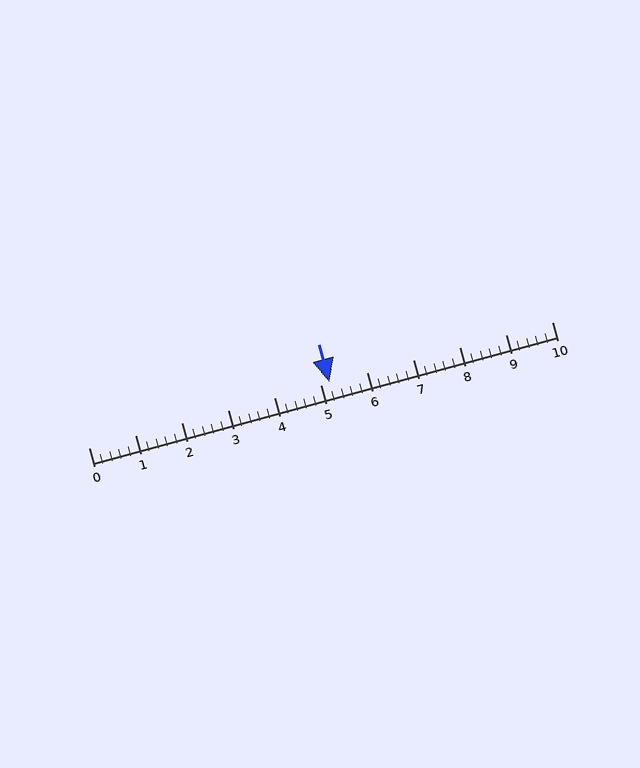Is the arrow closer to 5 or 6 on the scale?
The arrow is closer to 5.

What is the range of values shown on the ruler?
The ruler shows values from 0 to 10.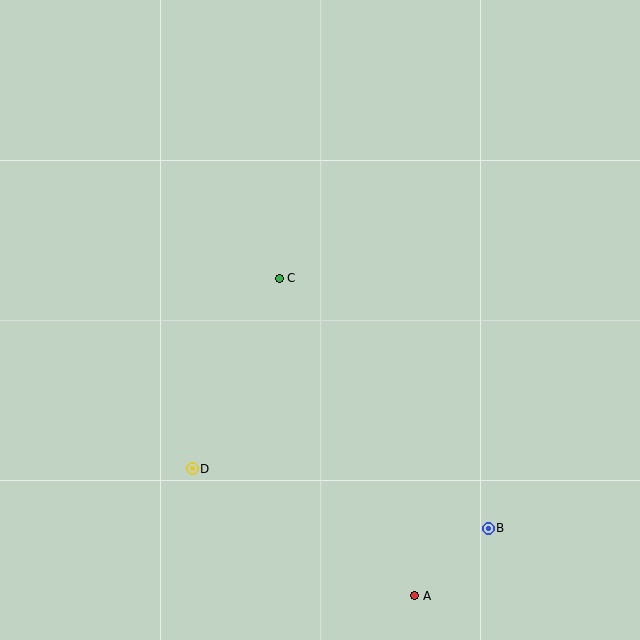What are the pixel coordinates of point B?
Point B is at (488, 528).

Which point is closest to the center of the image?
Point C at (279, 278) is closest to the center.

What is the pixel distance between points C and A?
The distance between C and A is 345 pixels.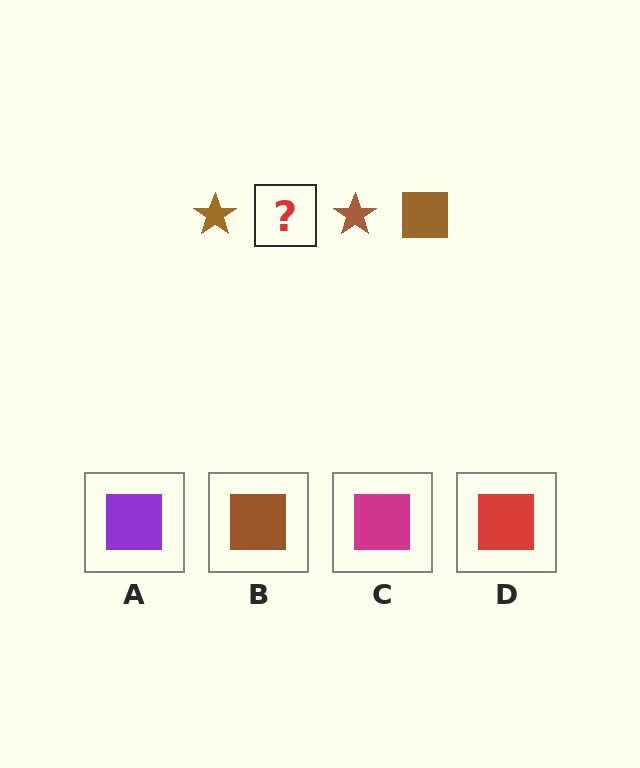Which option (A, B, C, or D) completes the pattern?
B.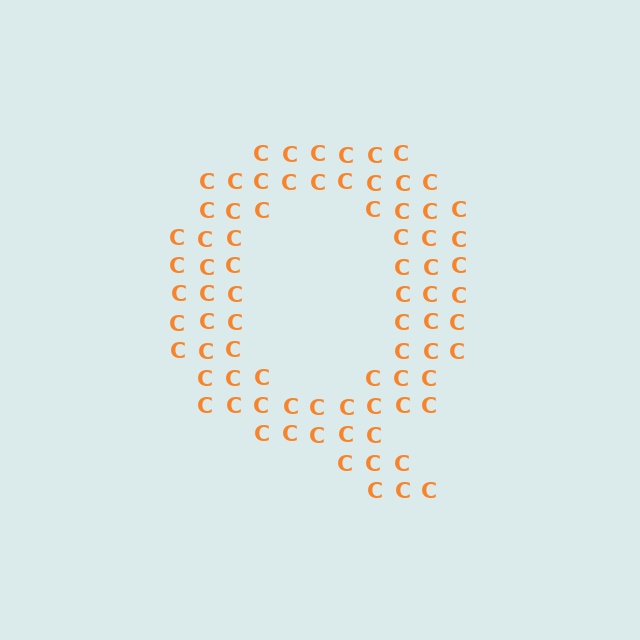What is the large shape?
The large shape is the letter Q.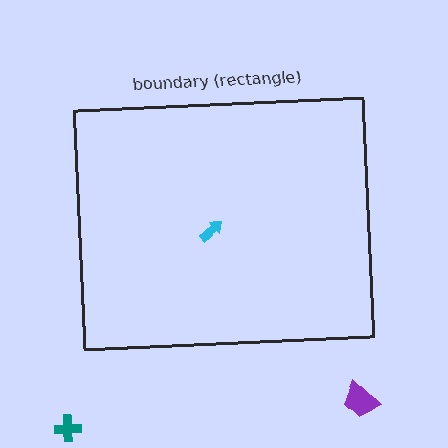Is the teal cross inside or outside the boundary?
Outside.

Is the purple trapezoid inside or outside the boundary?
Outside.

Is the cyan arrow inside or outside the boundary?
Inside.